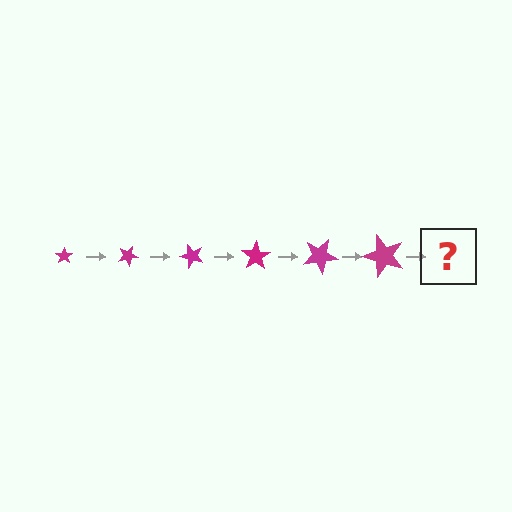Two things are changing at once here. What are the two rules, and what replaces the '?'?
The two rules are that the star grows larger each step and it rotates 25 degrees each step. The '?' should be a star, larger than the previous one and rotated 150 degrees from the start.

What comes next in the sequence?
The next element should be a star, larger than the previous one and rotated 150 degrees from the start.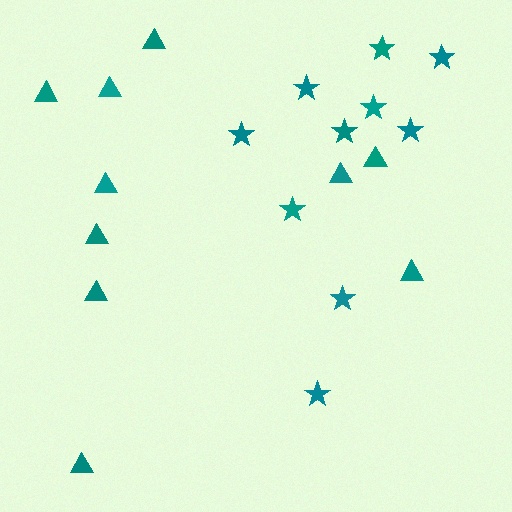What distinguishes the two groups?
There are 2 groups: one group of triangles (10) and one group of stars (10).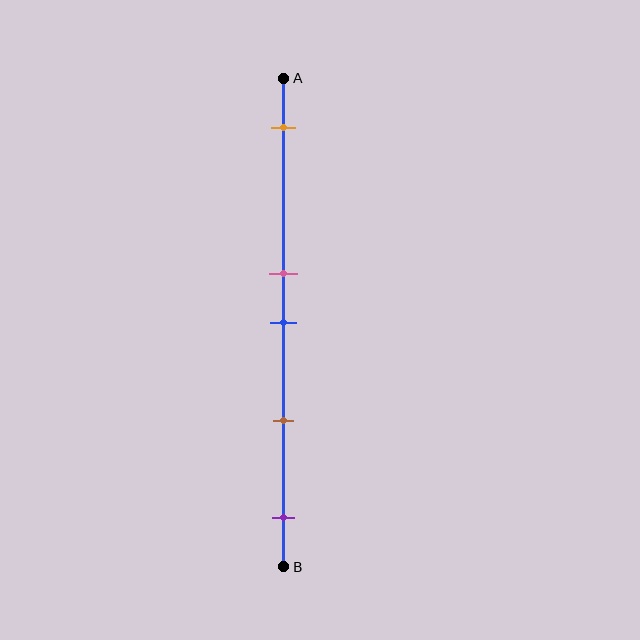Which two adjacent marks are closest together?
The pink and blue marks are the closest adjacent pair.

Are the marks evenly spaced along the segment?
No, the marks are not evenly spaced.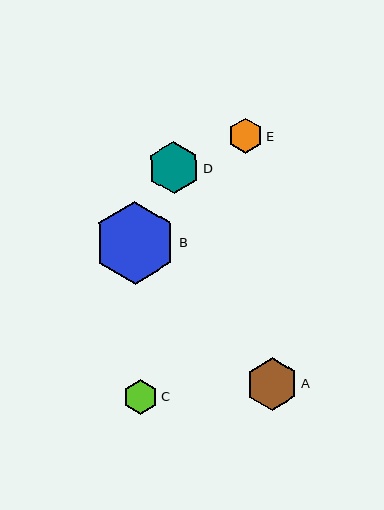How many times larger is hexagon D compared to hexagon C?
Hexagon D is approximately 1.5 times the size of hexagon C.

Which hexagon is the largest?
Hexagon B is the largest with a size of approximately 82 pixels.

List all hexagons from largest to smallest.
From largest to smallest: B, A, D, C, E.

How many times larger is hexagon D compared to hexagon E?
Hexagon D is approximately 1.5 times the size of hexagon E.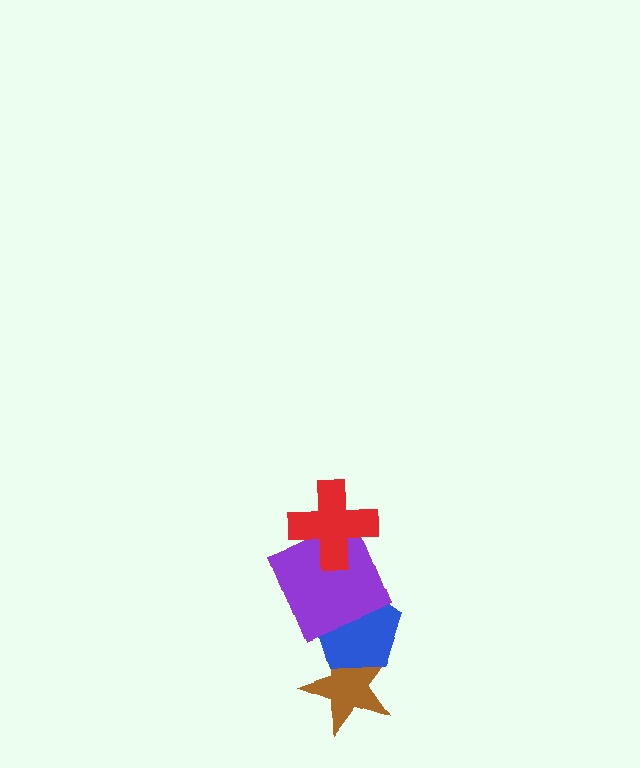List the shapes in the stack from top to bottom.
From top to bottom: the red cross, the purple square, the blue pentagon, the brown star.